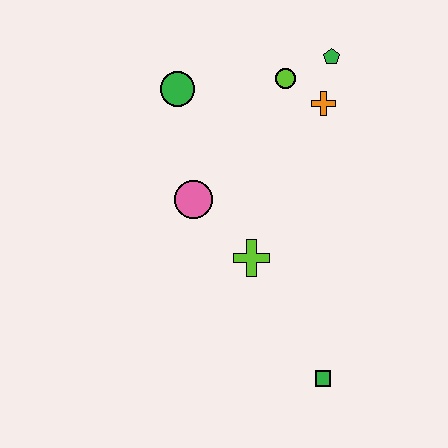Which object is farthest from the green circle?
The green square is farthest from the green circle.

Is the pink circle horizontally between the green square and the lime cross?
No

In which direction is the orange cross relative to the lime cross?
The orange cross is above the lime cross.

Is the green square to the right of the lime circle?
Yes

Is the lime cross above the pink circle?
No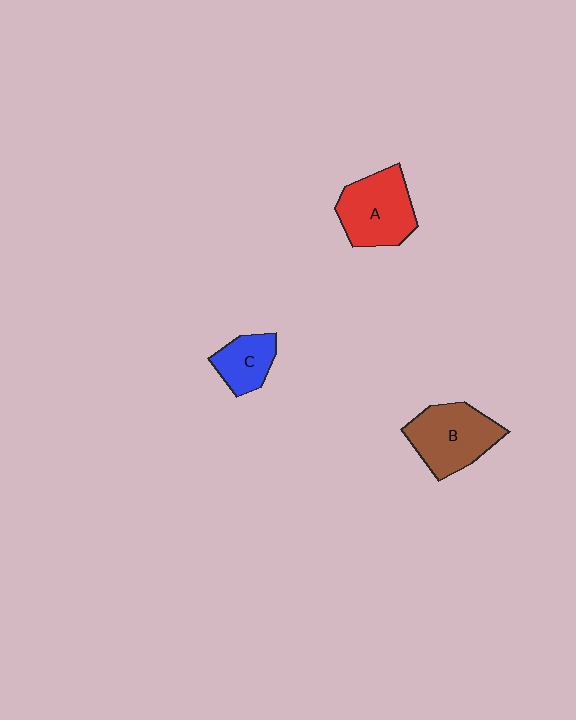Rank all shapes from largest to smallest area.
From largest to smallest: B (brown), A (red), C (blue).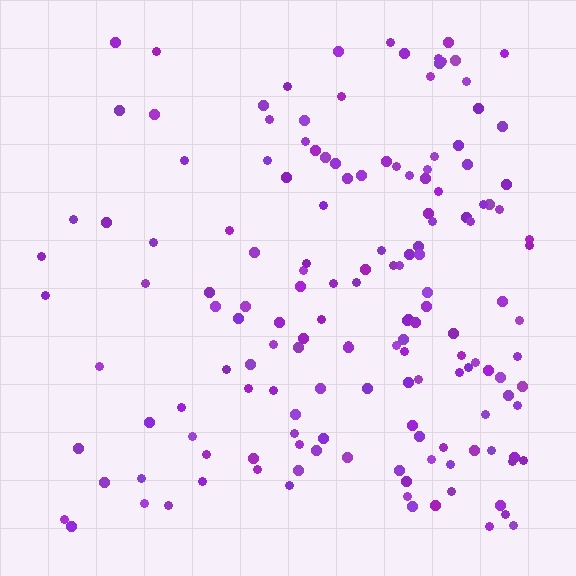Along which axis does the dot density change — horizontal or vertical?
Horizontal.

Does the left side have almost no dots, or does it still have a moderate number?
Still a moderate number, just noticeably fewer than the right.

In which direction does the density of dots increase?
From left to right, with the right side densest.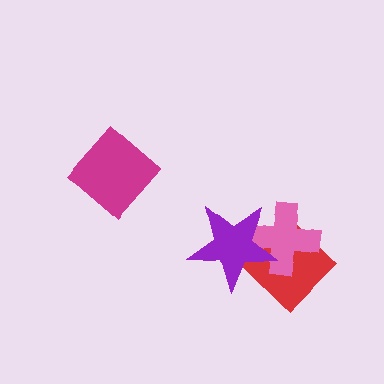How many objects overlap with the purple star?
2 objects overlap with the purple star.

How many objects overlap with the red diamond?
2 objects overlap with the red diamond.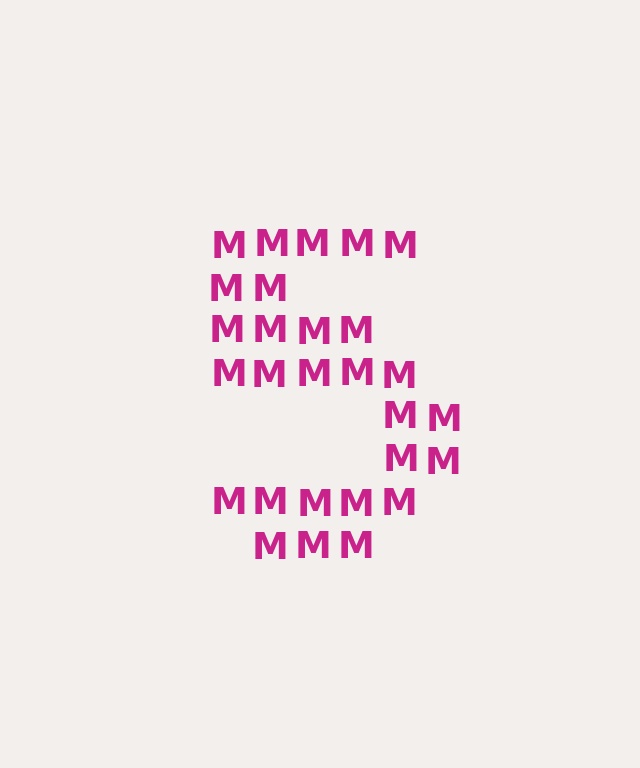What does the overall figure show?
The overall figure shows the digit 5.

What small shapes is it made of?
It is made of small letter M's.